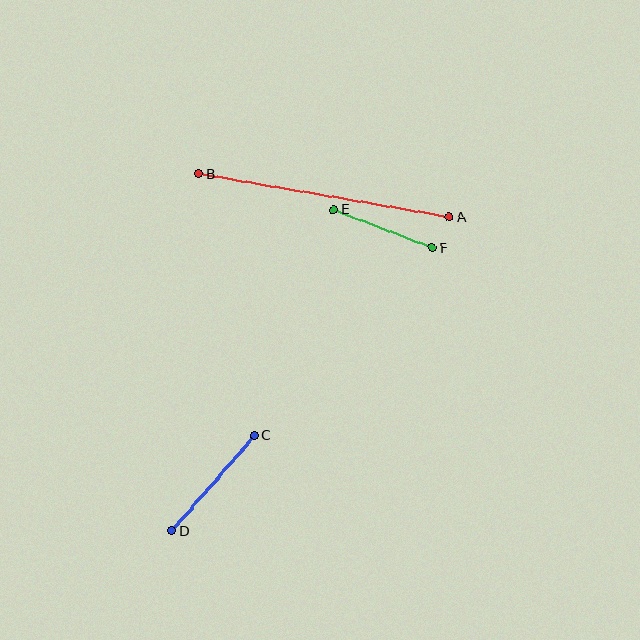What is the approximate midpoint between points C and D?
The midpoint is at approximately (213, 483) pixels.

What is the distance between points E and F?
The distance is approximately 105 pixels.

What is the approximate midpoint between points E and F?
The midpoint is at approximately (383, 229) pixels.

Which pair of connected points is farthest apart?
Points A and B are farthest apart.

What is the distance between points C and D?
The distance is approximately 126 pixels.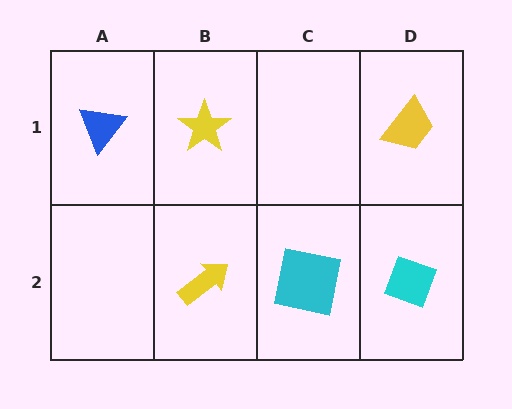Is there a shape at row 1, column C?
No, that cell is empty.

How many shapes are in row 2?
3 shapes.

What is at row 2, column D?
A cyan diamond.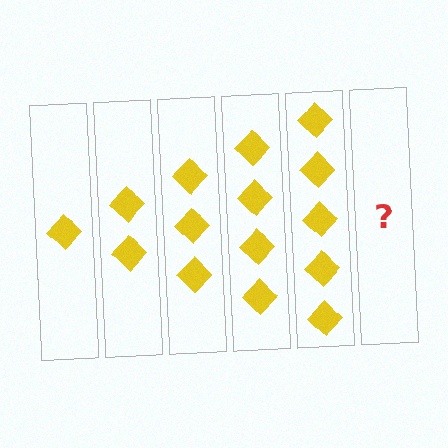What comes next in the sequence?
The next element should be 6 diamonds.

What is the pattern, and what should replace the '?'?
The pattern is that each step adds one more diamond. The '?' should be 6 diamonds.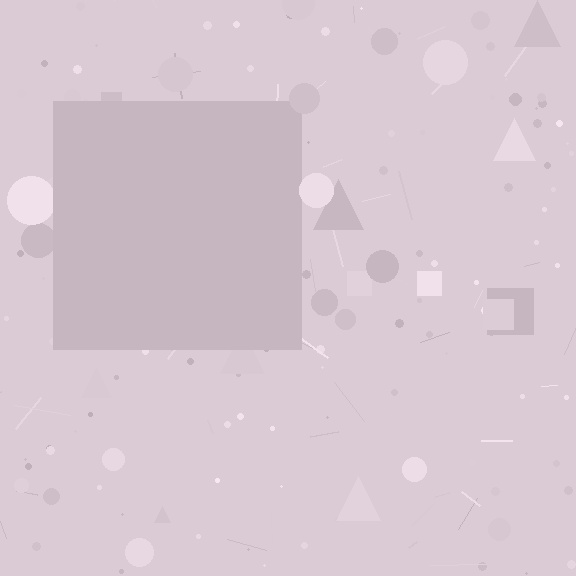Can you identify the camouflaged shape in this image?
The camouflaged shape is a square.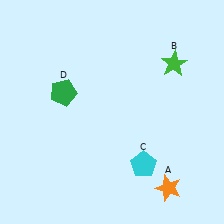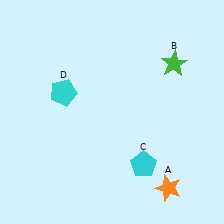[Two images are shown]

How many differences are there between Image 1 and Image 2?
There is 1 difference between the two images.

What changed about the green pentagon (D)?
In Image 1, D is green. In Image 2, it changed to cyan.